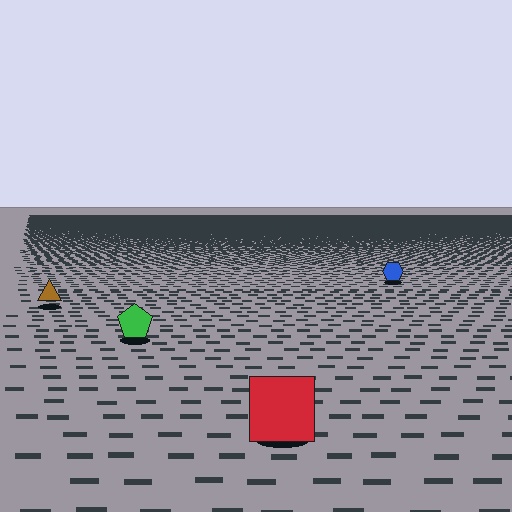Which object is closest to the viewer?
The red square is closest. The texture marks near it are larger and more spread out.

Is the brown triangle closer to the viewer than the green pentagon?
No. The green pentagon is closer — you can tell from the texture gradient: the ground texture is coarser near it.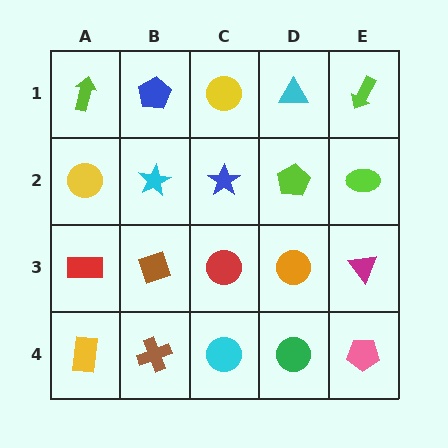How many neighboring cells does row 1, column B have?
3.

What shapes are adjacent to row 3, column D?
A lime pentagon (row 2, column D), a green circle (row 4, column D), a red circle (row 3, column C), a magenta triangle (row 3, column E).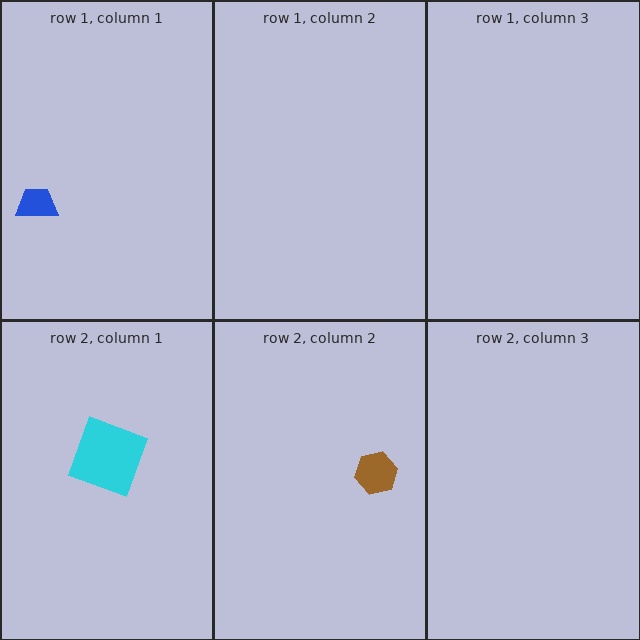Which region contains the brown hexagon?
The row 2, column 2 region.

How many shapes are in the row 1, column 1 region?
1.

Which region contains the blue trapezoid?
The row 1, column 1 region.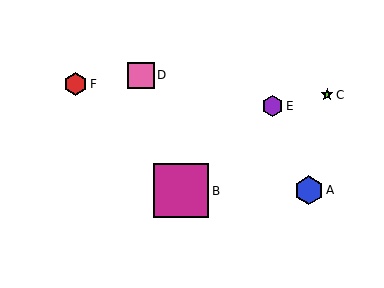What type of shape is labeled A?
Shape A is a blue hexagon.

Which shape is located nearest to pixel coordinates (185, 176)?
The magenta square (labeled B) at (181, 191) is nearest to that location.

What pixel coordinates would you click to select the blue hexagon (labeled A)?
Click at (309, 190) to select the blue hexagon A.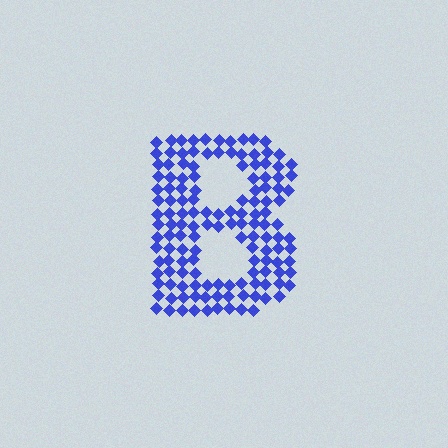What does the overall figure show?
The overall figure shows the letter B.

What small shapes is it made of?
It is made of small diamonds.